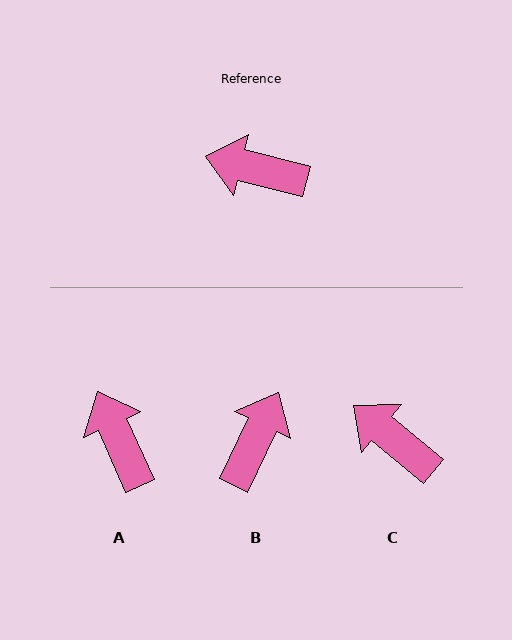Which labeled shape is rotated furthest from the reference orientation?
B, about 102 degrees away.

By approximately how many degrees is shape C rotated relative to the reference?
Approximately 26 degrees clockwise.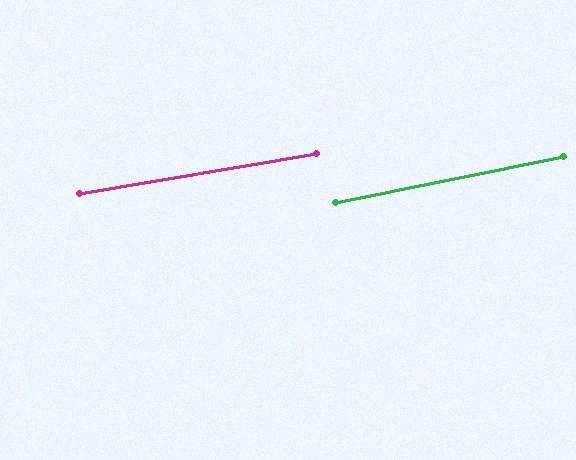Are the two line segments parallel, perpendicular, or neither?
Parallel — their directions differ by only 1.8°.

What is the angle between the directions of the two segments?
Approximately 2 degrees.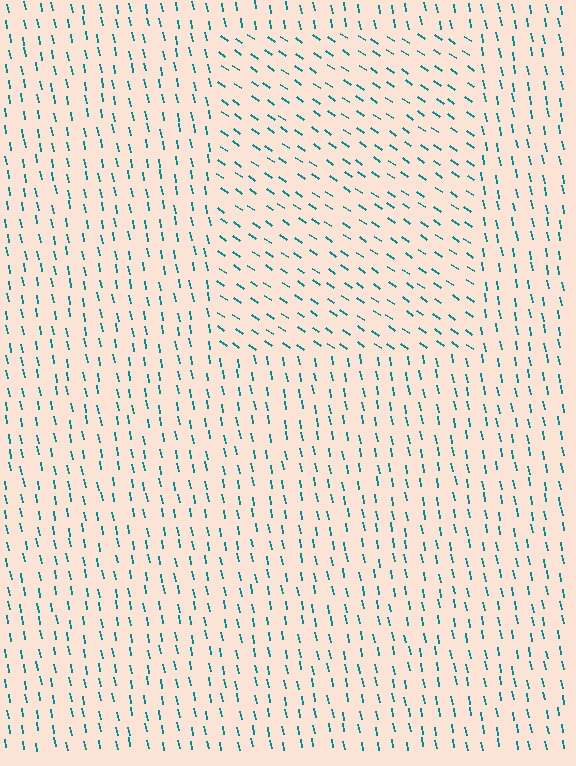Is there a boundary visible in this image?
Yes, there is a texture boundary formed by a change in line orientation.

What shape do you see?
I see a rectangle.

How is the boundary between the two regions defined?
The boundary is defined purely by a change in line orientation (approximately 45 degrees difference). All lines are the same color and thickness.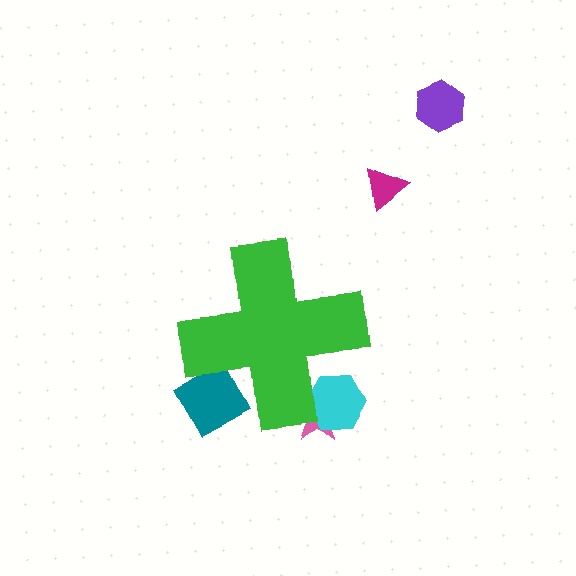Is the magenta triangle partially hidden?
No, the magenta triangle is fully visible.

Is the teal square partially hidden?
Yes, the teal square is partially hidden behind the green cross.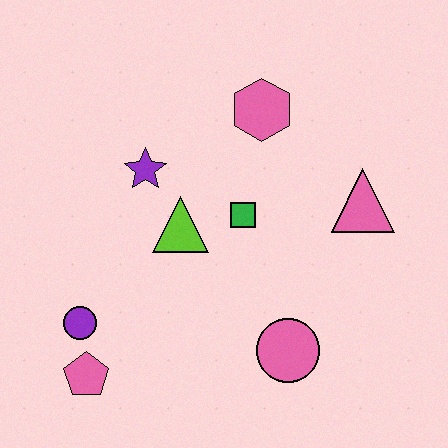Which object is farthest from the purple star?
The pink circle is farthest from the purple star.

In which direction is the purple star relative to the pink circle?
The purple star is above the pink circle.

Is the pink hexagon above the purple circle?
Yes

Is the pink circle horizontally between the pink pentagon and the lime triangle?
No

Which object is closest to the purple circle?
The pink pentagon is closest to the purple circle.